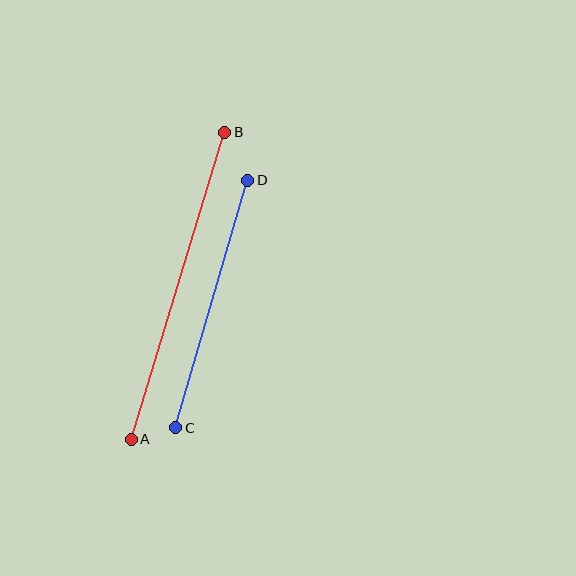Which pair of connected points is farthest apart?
Points A and B are farthest apart.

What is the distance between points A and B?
The distance is approximately 321 pixels.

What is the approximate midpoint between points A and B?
The midpoint is at approximately (178, 286) pixels.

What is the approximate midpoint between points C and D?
The midpoint is at approximately (212, 304) pixels.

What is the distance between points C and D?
The distance is approximately 258 pixels.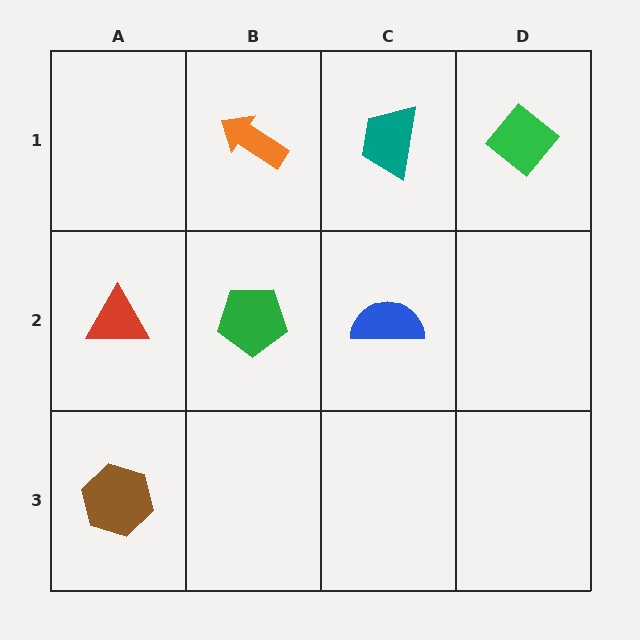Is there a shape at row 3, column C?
No, that cell is empty.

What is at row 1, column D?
A green diamond.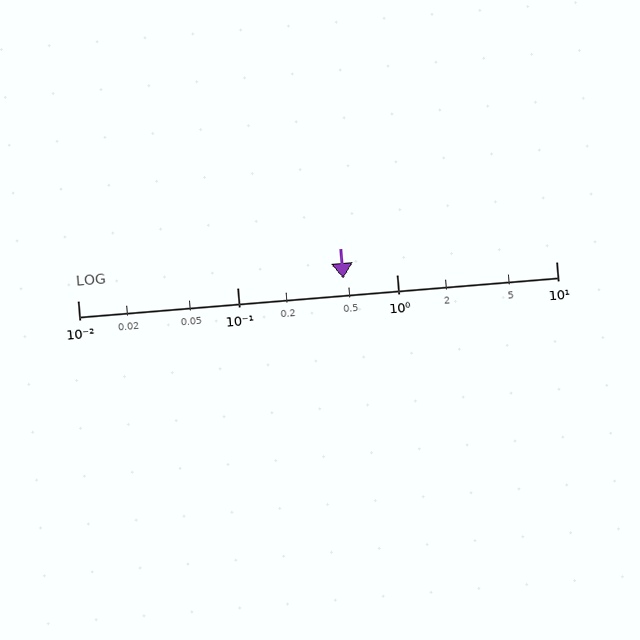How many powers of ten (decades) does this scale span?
The scale spans 3 decades, from 0.01 to 10.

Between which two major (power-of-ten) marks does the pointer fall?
The pointer is between 0.1 and 1.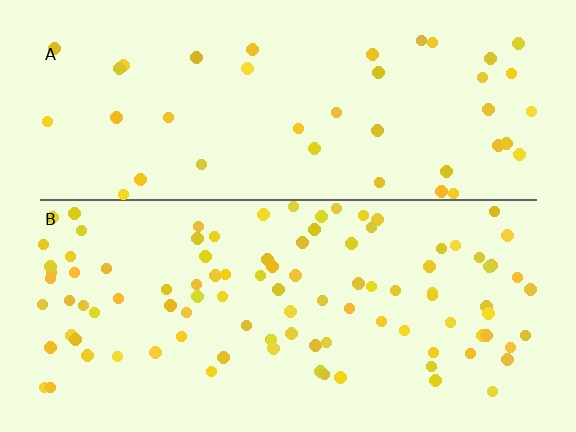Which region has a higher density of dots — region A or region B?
B (the bottom).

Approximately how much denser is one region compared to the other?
Approximately 2.4× — region B over region A.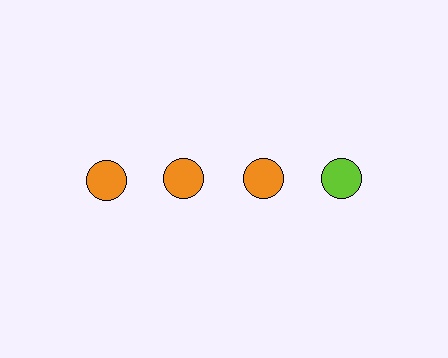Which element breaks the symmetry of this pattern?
The lime circle in the top row, second from right column breaks the symmetry. All other shapes are orange circles.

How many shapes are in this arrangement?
There are 4 shapes arranged in a grid pattern.